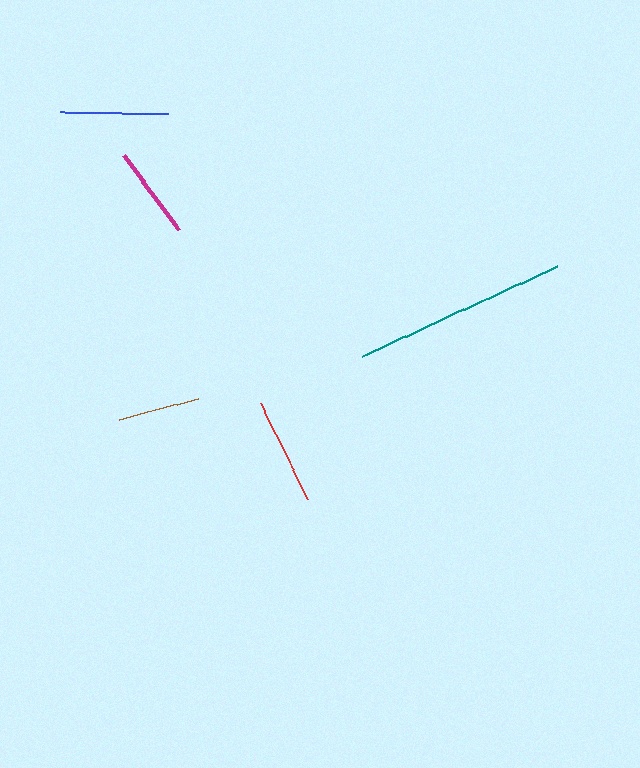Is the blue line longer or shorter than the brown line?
The blue line is longer than the brown line.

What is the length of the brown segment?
The brown segment is approximately 81 pixels long.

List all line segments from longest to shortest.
From longest to shortest: teal, blue, red, magenta, brown.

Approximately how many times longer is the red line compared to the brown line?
The red line is approximately 1.3 times the length of the brown line.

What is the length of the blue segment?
The blue segment is approximately 109 pixels long.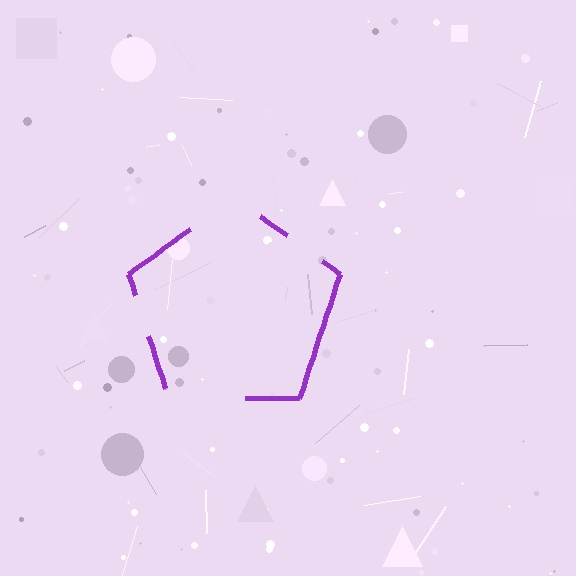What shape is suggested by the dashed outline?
The dashed outline suggests a pentagon.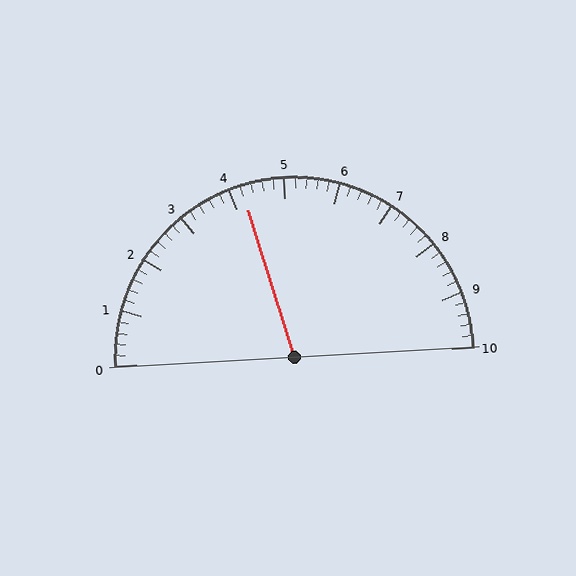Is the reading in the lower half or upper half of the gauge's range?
The reading is in the lower half of the range (0 to 10).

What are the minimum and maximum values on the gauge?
The gauge ranges from 0 to 10.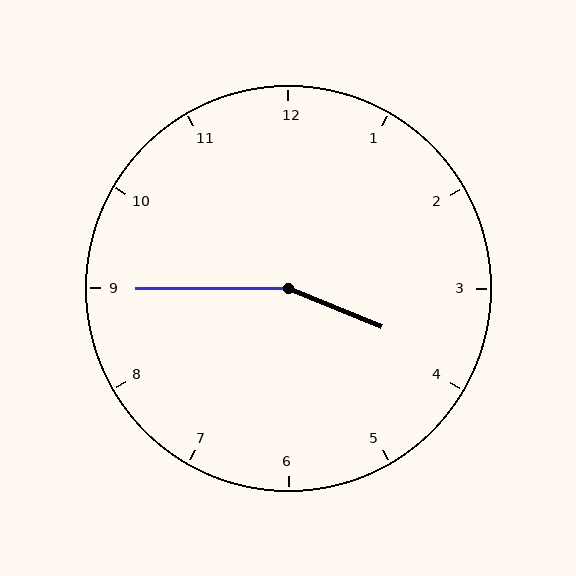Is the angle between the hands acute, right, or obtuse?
It is obtuse.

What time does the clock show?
3:45.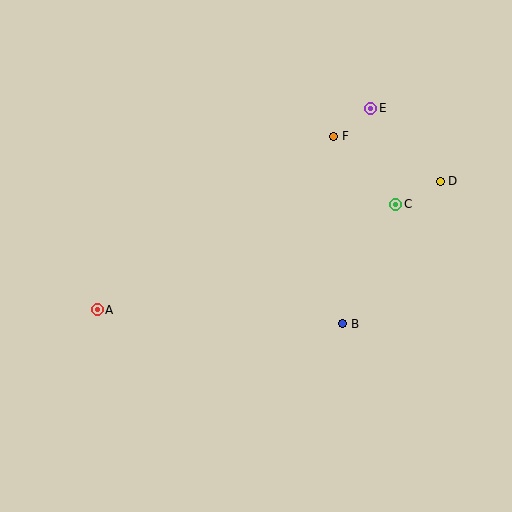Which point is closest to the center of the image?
Point B at (343, 324) is closest to the center.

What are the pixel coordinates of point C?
Point C is at (396, 204).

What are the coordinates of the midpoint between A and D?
The midpoint between A and D is at (269, 245).